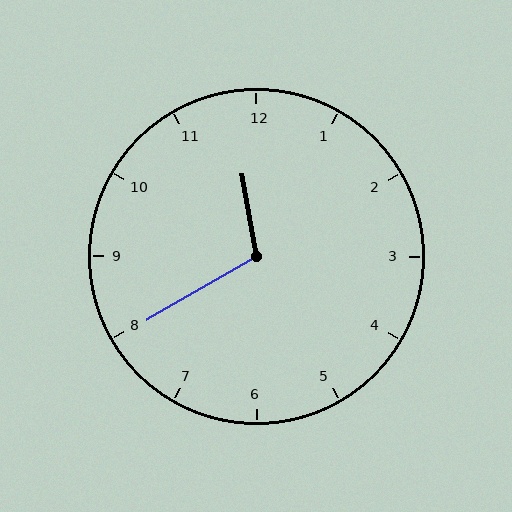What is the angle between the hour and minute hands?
Approximately 110 degrees.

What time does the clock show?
11:40.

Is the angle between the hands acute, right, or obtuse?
It is obtuse.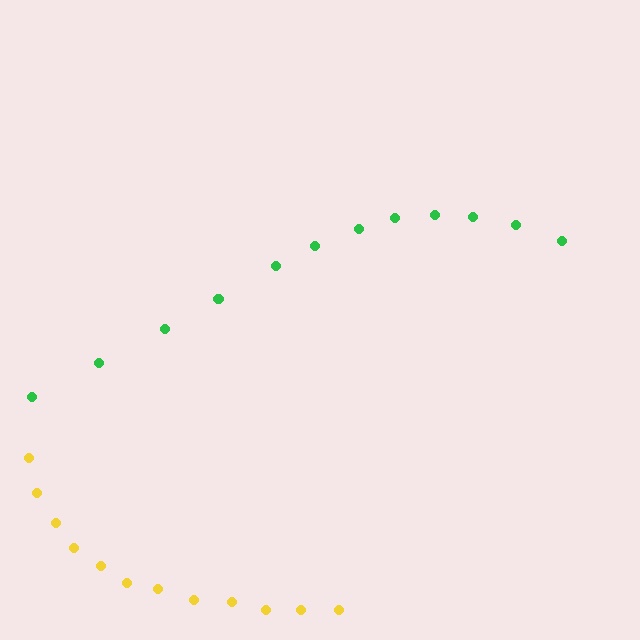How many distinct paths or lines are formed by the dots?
There are 2 distinct paths.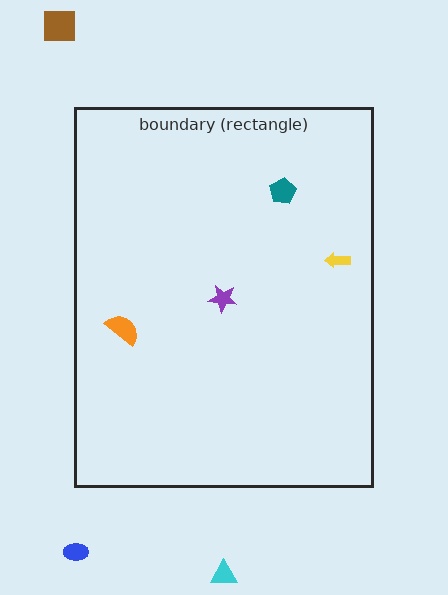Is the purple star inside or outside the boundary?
Inside.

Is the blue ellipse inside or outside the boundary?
Outside.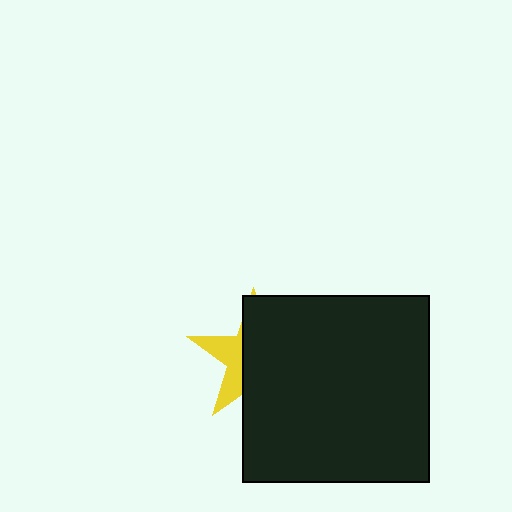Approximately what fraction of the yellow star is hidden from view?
Roughly 68% of the yellow star is hidden behind the black square.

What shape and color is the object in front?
The object in front is a black square.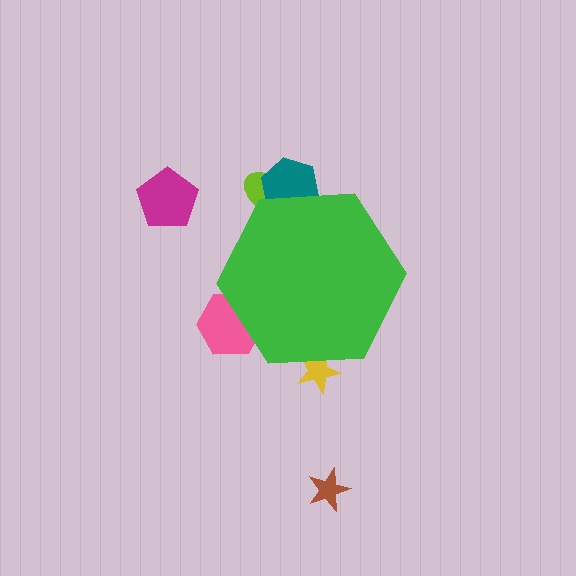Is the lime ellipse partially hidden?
Yes, the lime ellipse is partially hidden behind the green hexagon.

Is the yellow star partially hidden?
Yes, the yellow star is partially hidden behind the green hexagon.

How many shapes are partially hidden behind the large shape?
4 shapes are partially hidden.